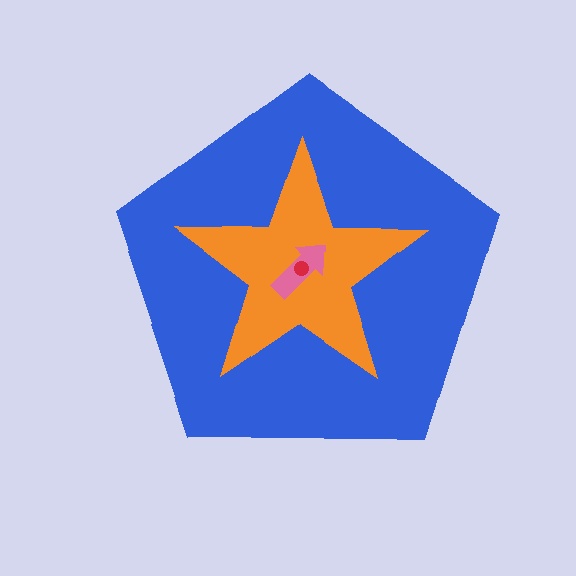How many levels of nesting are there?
4.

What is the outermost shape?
The blue pentagon.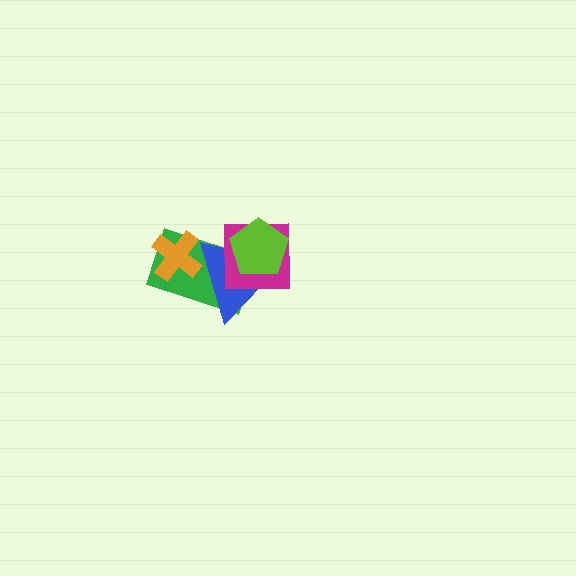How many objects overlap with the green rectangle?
4 objects overlap with the green rectangle.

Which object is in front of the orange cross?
The blue triangle is in front of the orange cross.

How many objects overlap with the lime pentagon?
3 objects overlap with the lime pentagon.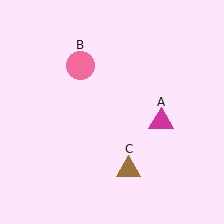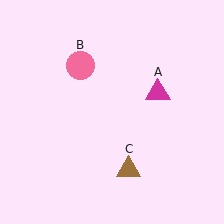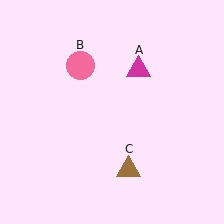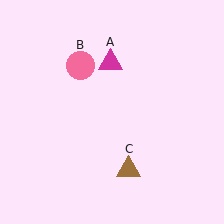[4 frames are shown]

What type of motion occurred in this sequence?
The magenta triangle (object A) rotated counterclockwise around the center of the scene.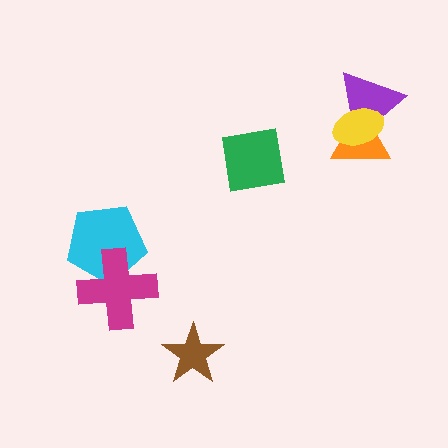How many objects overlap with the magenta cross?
1 object overlaps with the magenta cross.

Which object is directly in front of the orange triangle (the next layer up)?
The purple triangle is directly in front of the orange triangle.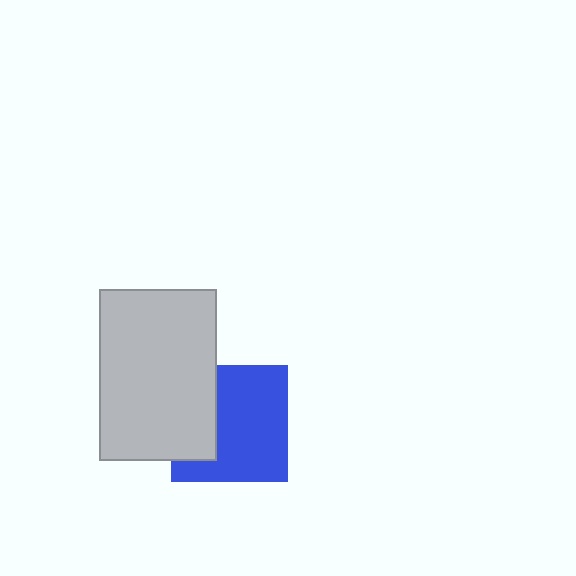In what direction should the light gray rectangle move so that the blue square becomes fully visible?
The light gray rectangle should move left. That is the shortest direction to clear the overlap and leave the blue square fully visible.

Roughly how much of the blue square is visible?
Most of it is visible (roughly 67%).